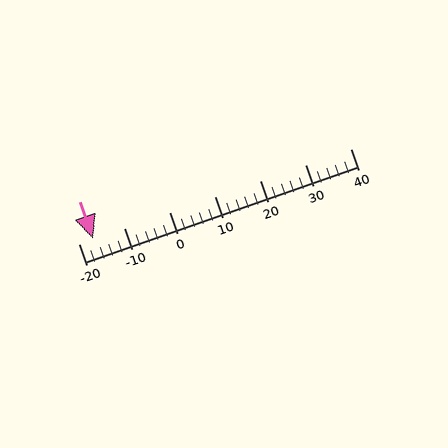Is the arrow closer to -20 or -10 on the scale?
The arrow is closer to -20.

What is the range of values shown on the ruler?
The ruler shows values from -20 to 40.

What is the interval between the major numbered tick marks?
The major tick marks are spaced 10 units apart.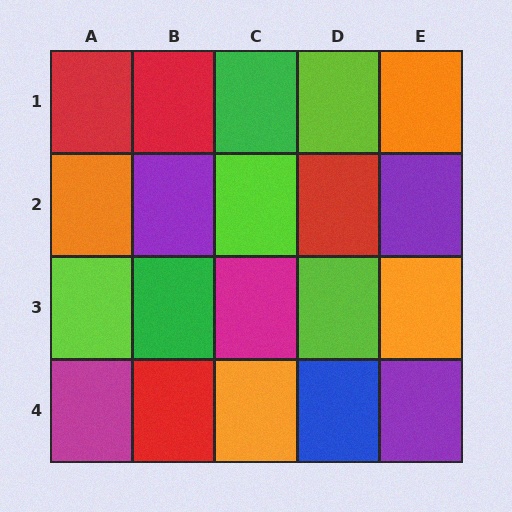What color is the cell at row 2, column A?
Orange.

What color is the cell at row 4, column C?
Orange.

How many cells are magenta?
2 cells are magenta.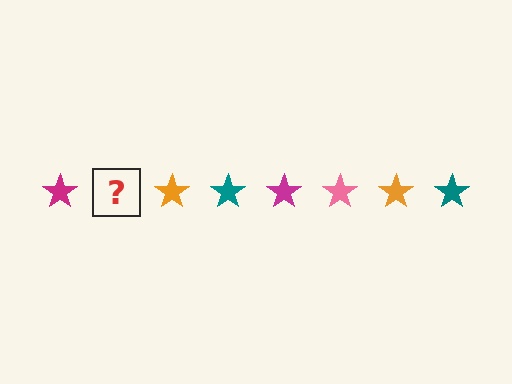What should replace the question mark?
The question mark should be replaced with a pink star.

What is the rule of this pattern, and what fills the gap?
The rule is that the pattern cycles through magenta, pink, orange, teal stars. The gap should be filled with a pink star.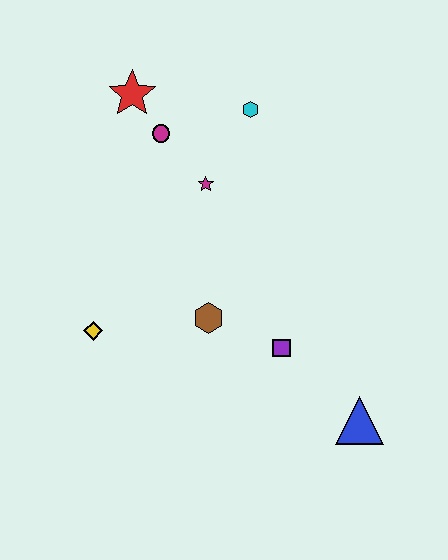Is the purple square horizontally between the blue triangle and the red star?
Yes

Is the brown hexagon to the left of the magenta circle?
No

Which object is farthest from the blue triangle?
The red star is farthest from the blue triangle.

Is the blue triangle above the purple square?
No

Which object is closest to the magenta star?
The magenta circle is closest to the magenta star.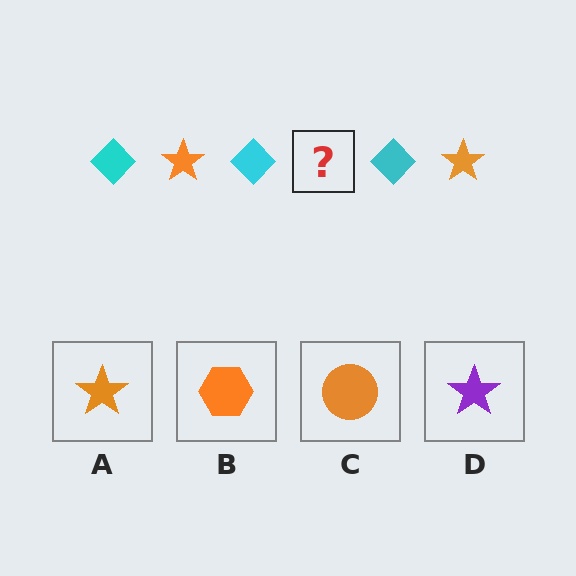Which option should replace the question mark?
Option A.